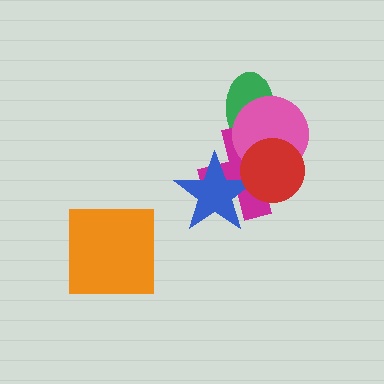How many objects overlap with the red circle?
3 objects overlap with the red circle.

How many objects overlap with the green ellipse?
2 objects overlap with the green ellipse.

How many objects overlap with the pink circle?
3 objects overlap with the pink circle.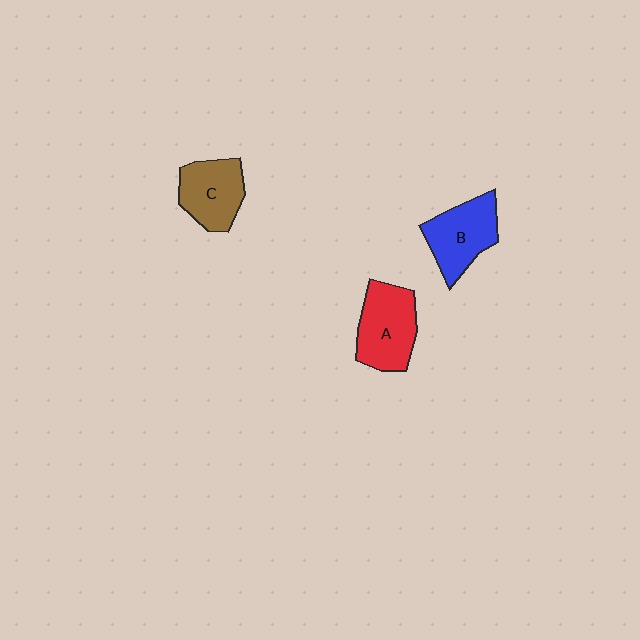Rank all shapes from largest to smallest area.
From largest to smallest: A (red), B (blue), C (brown).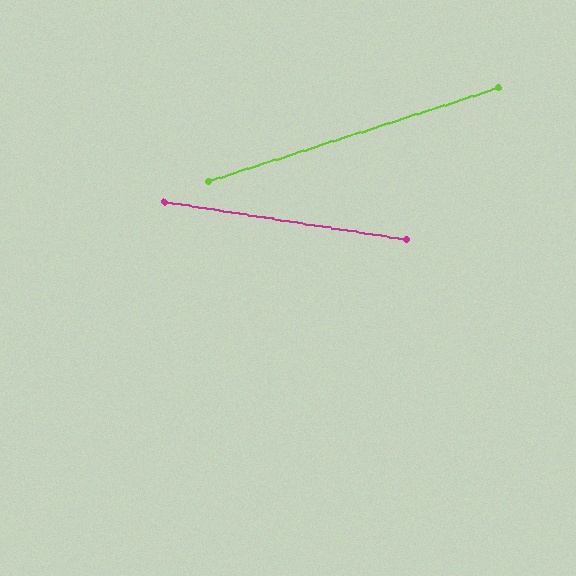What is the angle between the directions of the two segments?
Approximately 27 degrees.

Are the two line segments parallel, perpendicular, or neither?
Neither parallel nor perpendicular — they differ by about 27°.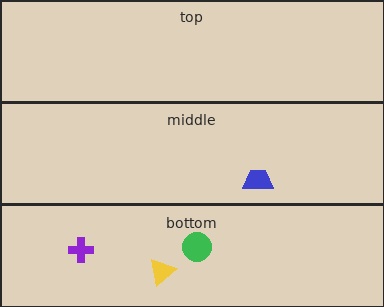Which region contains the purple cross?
The bottom region.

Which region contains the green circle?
The bottom region.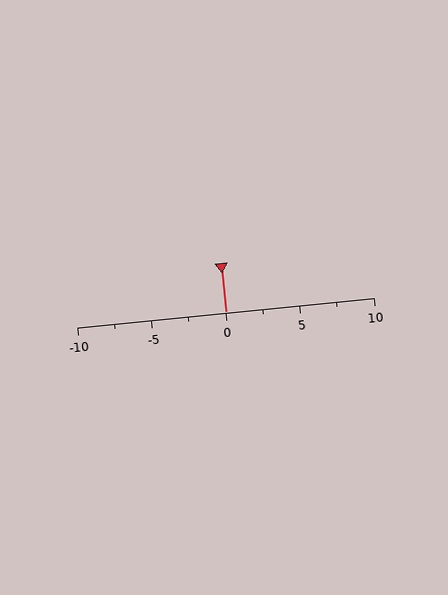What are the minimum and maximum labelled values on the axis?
The axis runs from -10 to 10.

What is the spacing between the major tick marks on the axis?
The major ticks are spaced 5 apart.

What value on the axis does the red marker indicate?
The marker indicates approximately 0.